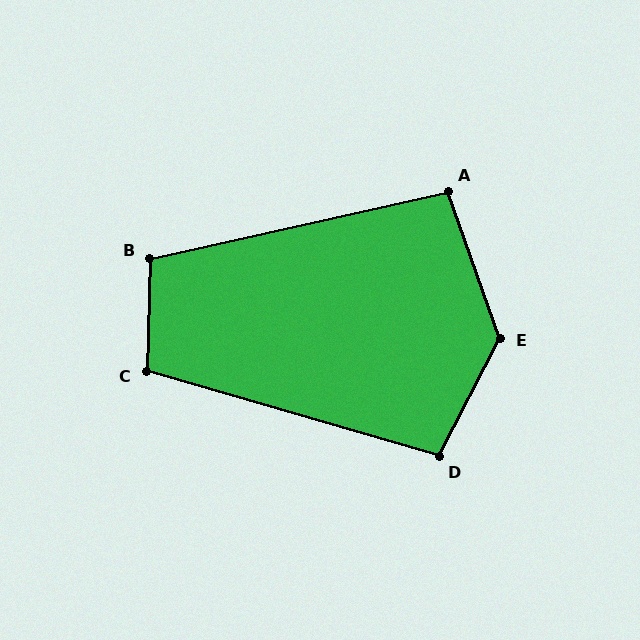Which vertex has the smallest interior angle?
A, at approximately 97 degrees.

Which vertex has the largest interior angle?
E, at approximately 133 degrees.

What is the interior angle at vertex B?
Approximately 104 degrees (obtuse).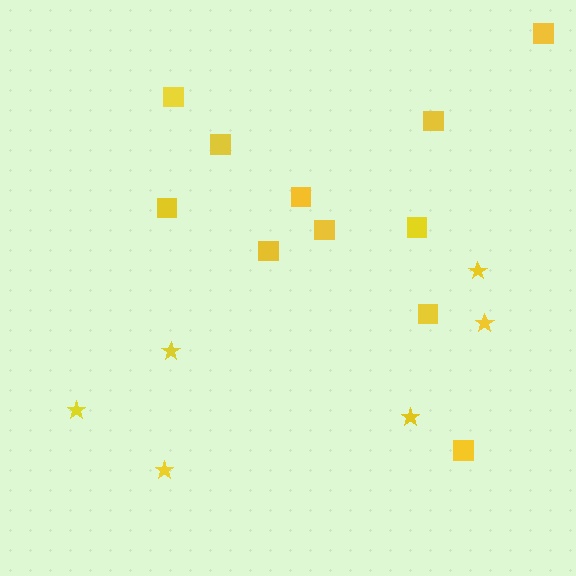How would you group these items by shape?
There are 2 groups: one group of stars (6) and one group of squares (11).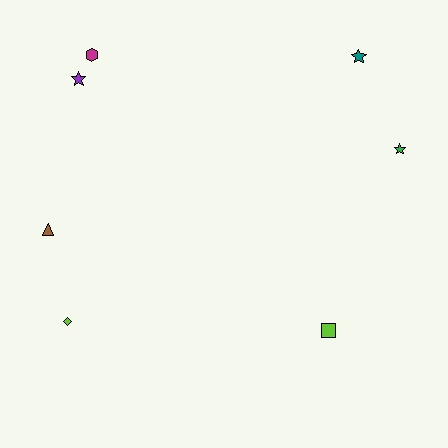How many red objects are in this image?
There are no red objects.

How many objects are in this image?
There are 7 objects.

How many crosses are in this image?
There are no crosses.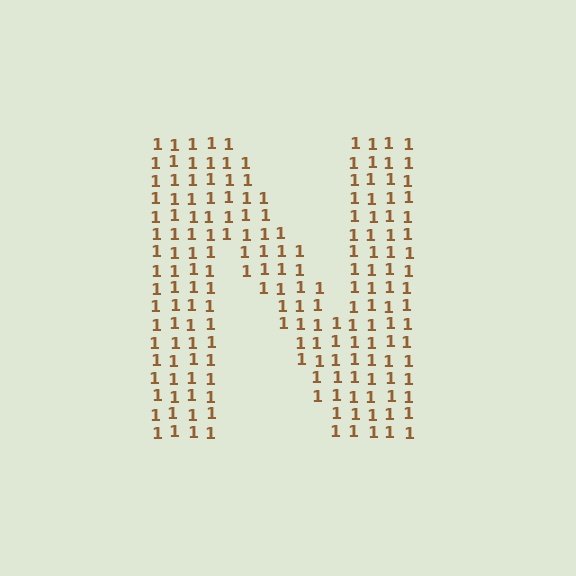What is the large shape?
The large shape is the letter N.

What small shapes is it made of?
It is made of small digit 1's.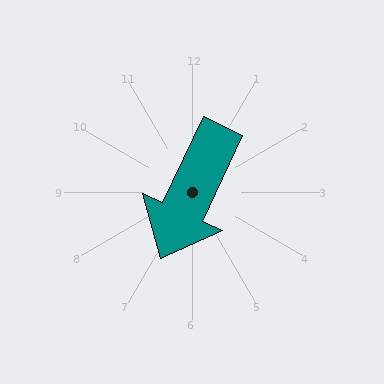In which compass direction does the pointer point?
Southwest.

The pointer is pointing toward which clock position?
Roughly 7 o'clock.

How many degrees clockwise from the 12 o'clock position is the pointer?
Approximately 205 degrees.